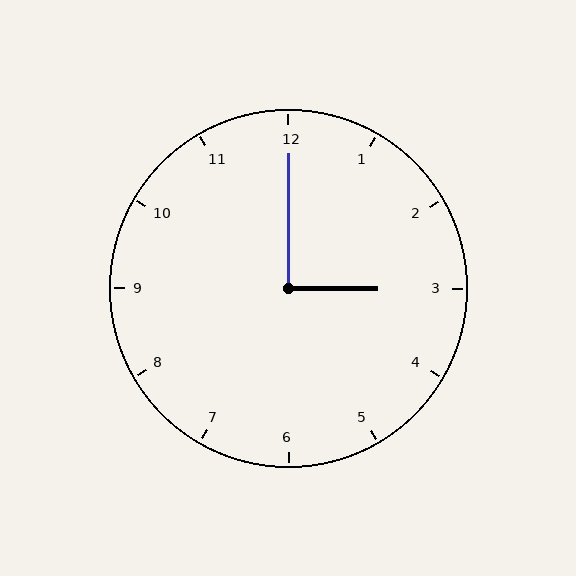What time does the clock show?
3:00.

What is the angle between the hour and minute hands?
Approximately 90 degrees.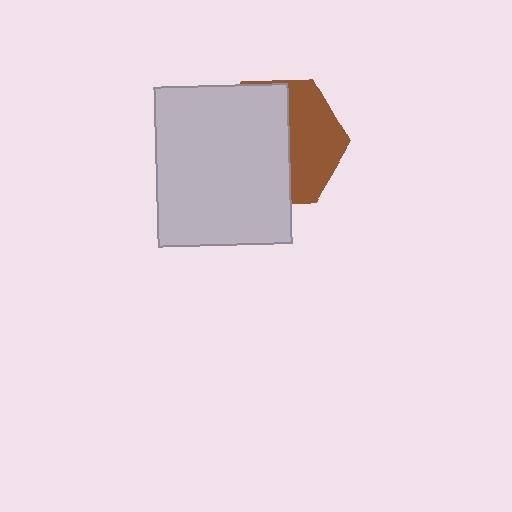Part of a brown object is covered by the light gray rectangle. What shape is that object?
It is a hexagon.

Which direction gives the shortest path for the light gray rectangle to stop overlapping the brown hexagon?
Moving left gives the shortest separation.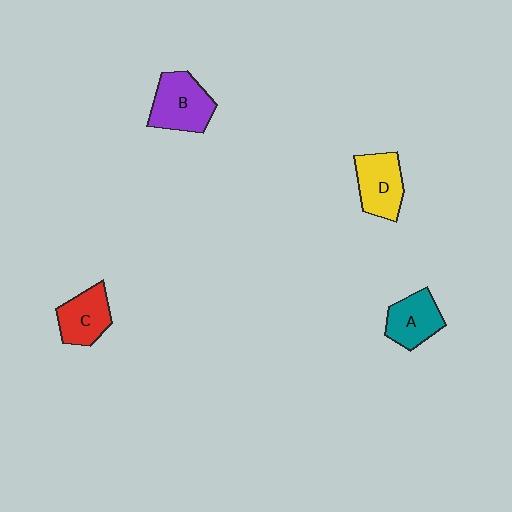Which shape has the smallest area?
Shape A (teal).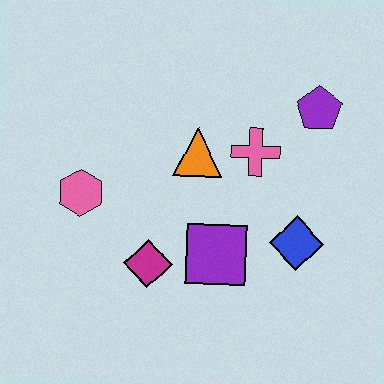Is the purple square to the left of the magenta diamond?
No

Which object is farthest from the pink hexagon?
The purple pentagon is farthest from the pink hexagon.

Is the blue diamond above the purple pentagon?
No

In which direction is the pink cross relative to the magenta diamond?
The pink cross is above the magenta diamond.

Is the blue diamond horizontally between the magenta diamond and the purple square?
No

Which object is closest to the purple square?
The magenta diamond is closest to the purple square.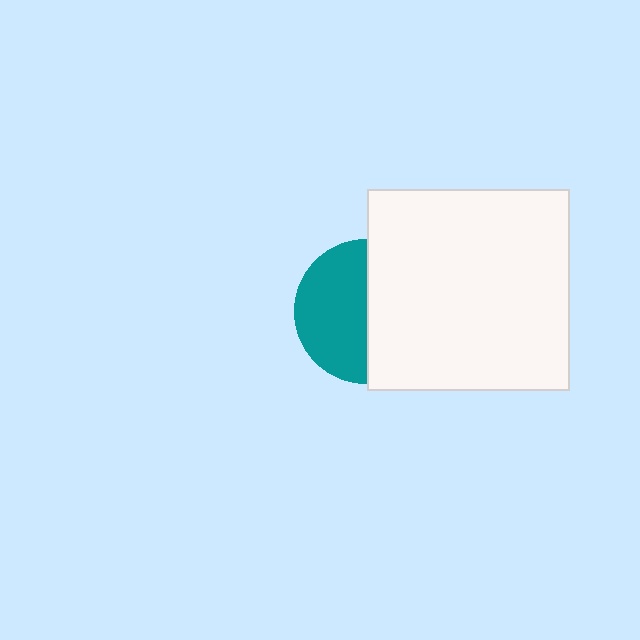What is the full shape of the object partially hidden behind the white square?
The partially hidden object is a teal circle.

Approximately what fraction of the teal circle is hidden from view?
Roughly 49% of the teal circle is hidden behind the white square.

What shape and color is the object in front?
The object in front is a white square.